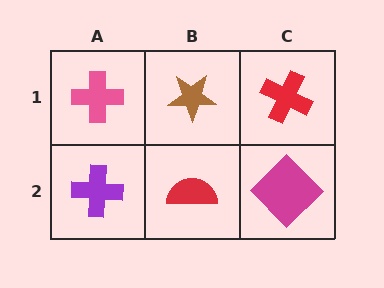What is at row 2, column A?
A purple cross.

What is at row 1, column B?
A brown star.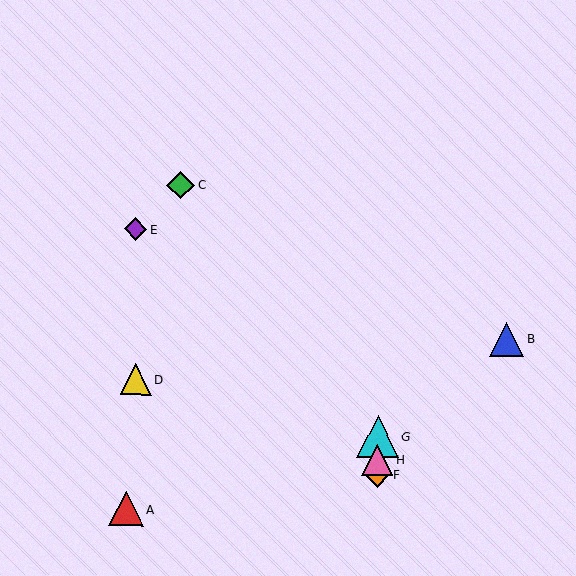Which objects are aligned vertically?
Objects F, G, H are aligned vertically.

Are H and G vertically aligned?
Yes, both are at x≈378.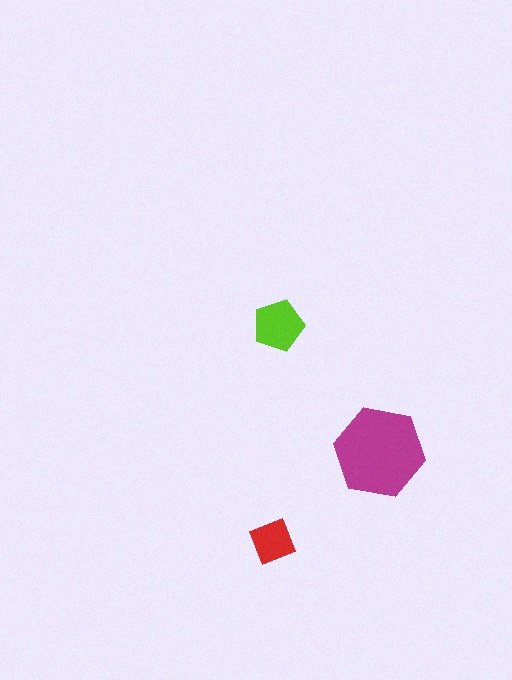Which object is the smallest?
The red diamond.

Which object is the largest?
The magenta hexagon.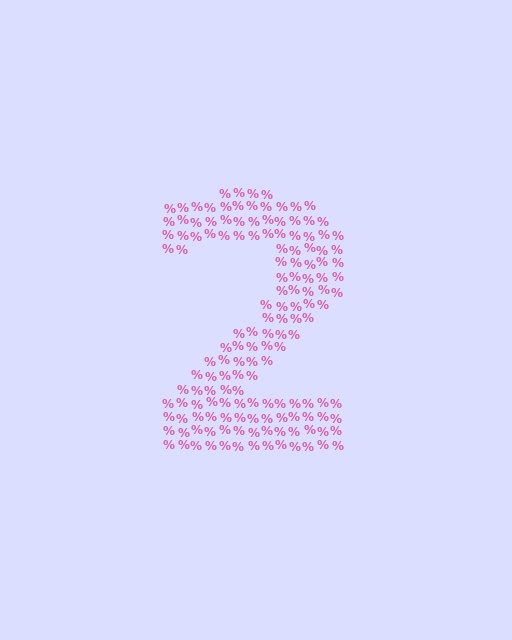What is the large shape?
The large shape is the digit 2.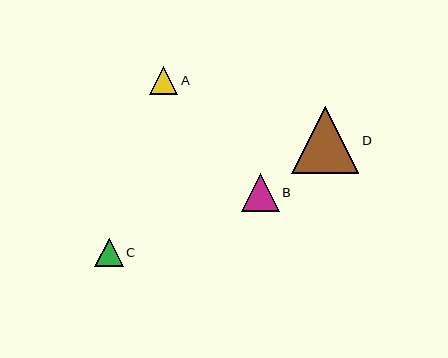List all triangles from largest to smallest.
From largest to smallest: D, B, A, C.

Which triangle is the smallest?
Triangle C is the smallest with a size of approximately 28 pixels.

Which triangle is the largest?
Triangle D is the largest with a size of approximately 67 pixels.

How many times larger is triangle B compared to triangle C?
Triangle B is approximately 1.3 times the size of triangle C.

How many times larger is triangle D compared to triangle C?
Triangle D is approximately 2.4 times the size of triangle C.